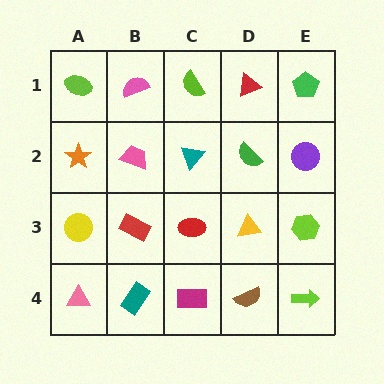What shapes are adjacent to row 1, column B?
A pink trapezoid (row 2, column B), a lime ellipse (row 1, column A), a lime semicircle (row 1, column C).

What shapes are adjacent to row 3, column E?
A purple circle (row 2, column E), a lime arrow (row 4, column E), a yellow triangle (row 3, column D).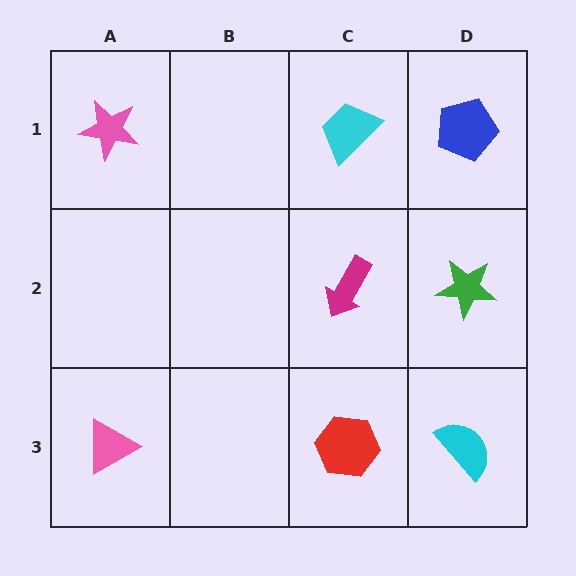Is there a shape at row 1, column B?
No, that cell is empty.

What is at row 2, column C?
A magenta arrow.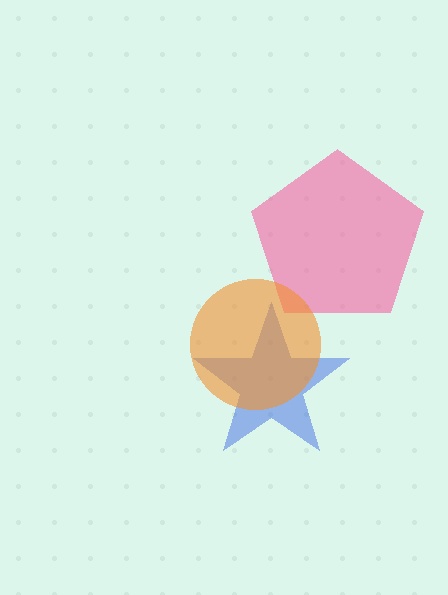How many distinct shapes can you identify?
There are 3 distinct shapes: a pink pentagon, a blue star, an orange circle.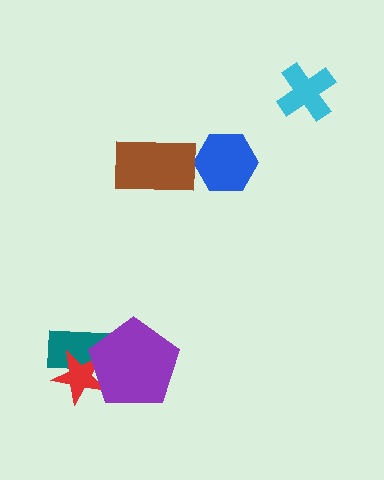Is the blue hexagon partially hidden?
No, no other shape covers it.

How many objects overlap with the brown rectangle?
0 objects overlap with the brown rectangle.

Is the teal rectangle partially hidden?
Yes, it is partially covered by another shape.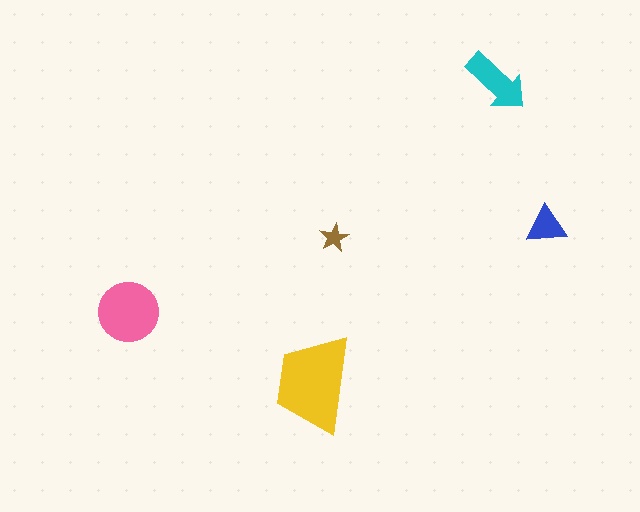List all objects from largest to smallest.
The yellow trapezoid, the pink circle, the cyan arrow, the blue triangle, the brown star.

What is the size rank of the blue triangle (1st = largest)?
4th.